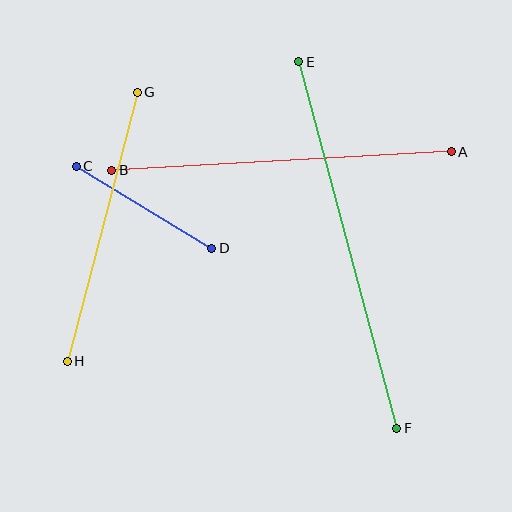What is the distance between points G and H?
The distance is approximately 278 pixels.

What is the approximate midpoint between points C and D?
The midpoint is at approximately (144, 207) pixels.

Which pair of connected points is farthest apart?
Points E and F are farthest apart.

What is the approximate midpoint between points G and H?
The midpoint is at approximately (102, 227) pixels.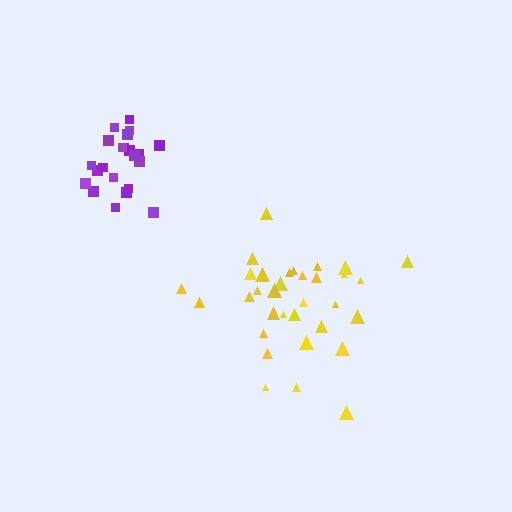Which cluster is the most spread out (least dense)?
Yellow.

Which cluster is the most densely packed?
Purple.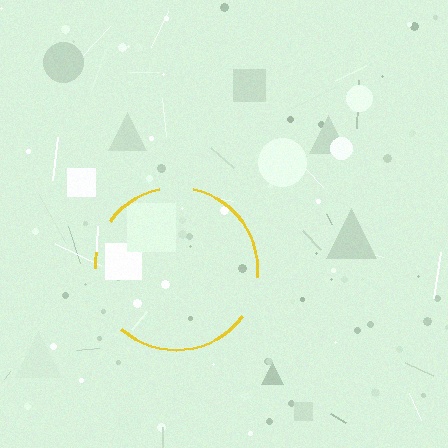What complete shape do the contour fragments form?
The contour fragments form a circle.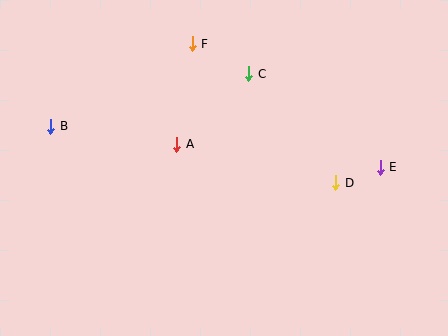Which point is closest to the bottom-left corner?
Point B is closest to the bottom-left corner.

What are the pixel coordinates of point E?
Point E is at (380, 167).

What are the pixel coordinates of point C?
Point C is at (249, 74).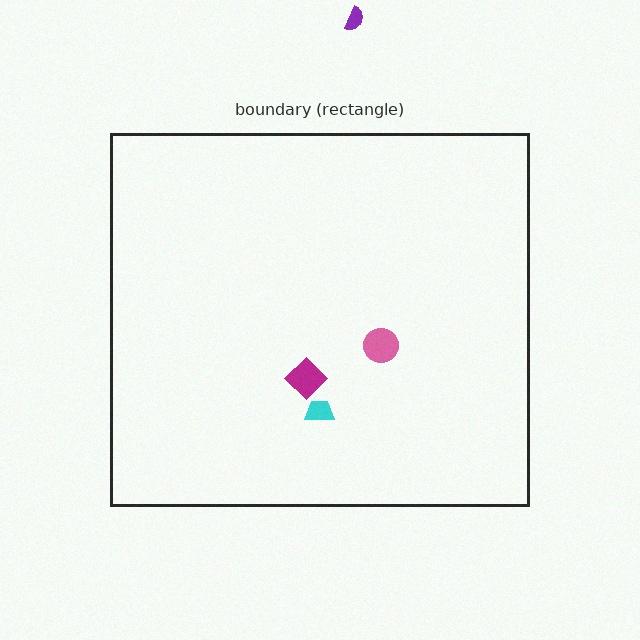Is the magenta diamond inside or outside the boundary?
Inside.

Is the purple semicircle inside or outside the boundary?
Outside.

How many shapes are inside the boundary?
3 inside, 1 outside.